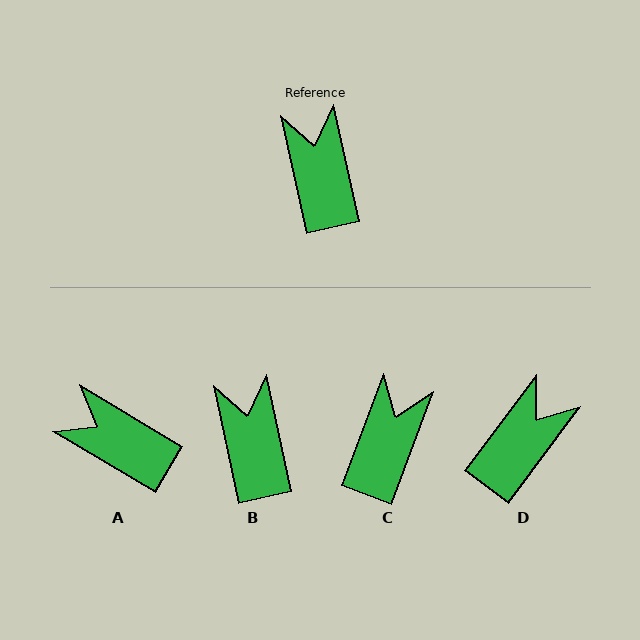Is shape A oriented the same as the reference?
No, it is off by about 47 degrees.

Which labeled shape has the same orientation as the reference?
B.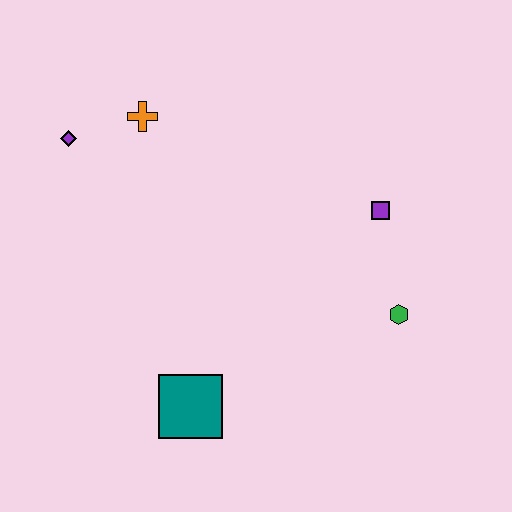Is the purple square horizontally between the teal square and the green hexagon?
Yes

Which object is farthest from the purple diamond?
The green hexagon is farthest from the purple diamond.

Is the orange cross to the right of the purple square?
No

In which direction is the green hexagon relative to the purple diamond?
The green hexagon is to the right of the purple diamond.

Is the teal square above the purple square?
No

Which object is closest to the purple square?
The green hexagon is closest to the purple square.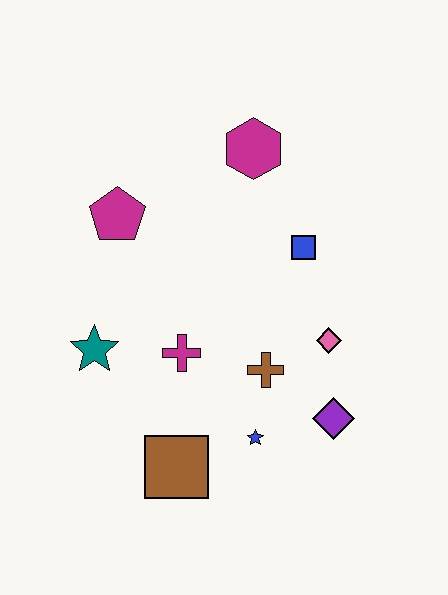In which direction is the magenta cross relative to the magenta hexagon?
The magenta cross is below the magenta hexagon.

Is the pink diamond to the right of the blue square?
Yes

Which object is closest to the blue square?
The pink diamond is closest to the blue square.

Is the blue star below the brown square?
No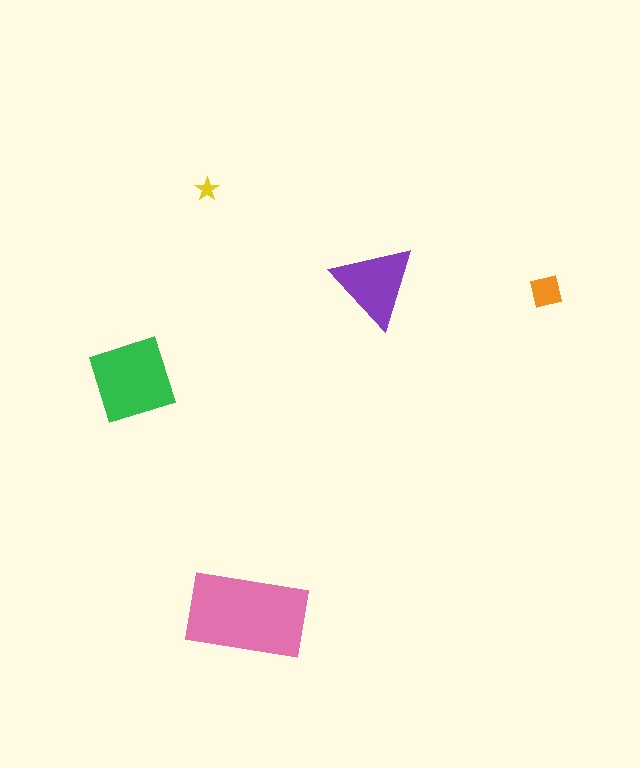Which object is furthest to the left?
The green square is leftmost.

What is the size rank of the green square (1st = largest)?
2nd.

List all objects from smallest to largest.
The yellow star, the orange square, the purple triangle, the green square, the pink rectangle.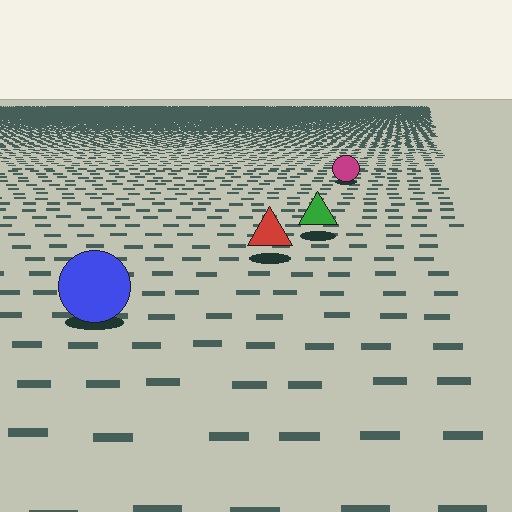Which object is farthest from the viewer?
The magenta circle is farthest from the viewer. It appears smaller and the ground texture around it is denser.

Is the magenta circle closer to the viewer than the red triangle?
No. The red triangle is closer — you can tell from the texture gradient: the ground texture is coarser near it.